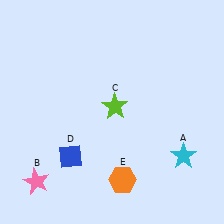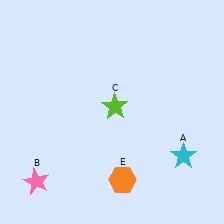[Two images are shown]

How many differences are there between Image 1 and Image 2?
There is 1 difference between the two images.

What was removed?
The blue diamond (D) was removed in Image 2.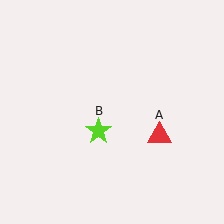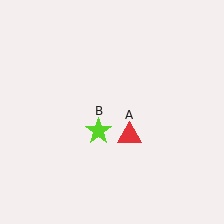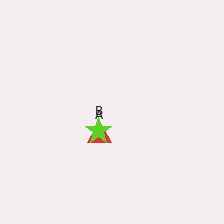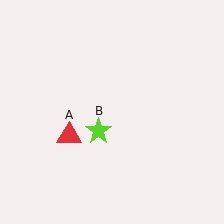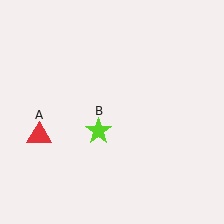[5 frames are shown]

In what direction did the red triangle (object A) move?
The red triangle (object A) moved left.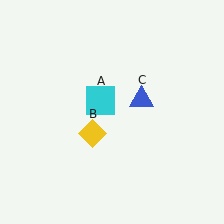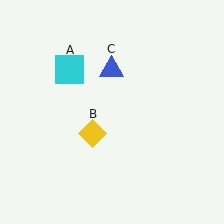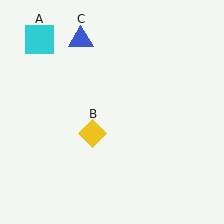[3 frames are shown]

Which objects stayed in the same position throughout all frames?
Yellow diamond (object B) remained stationary.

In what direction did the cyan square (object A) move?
The cyan square (object A) moved up and to the left.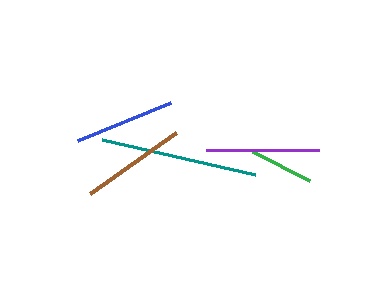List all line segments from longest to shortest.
From longest to shortest: teal, purple, brown, blue, green.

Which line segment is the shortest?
The green line is the shortest at approximately 64 pixels.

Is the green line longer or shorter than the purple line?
The purple line is longer than the green line.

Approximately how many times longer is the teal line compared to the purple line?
The teal line is approximately 1.4 times the length of the purple line.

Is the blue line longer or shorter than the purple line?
The purple line is longer than the blue line.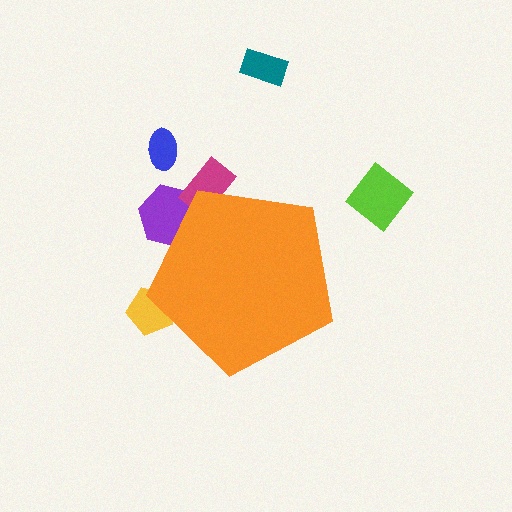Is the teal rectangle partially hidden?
No, the teal rectangle is fully visible.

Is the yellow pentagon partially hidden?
Yes, the yellow pentagon is partially hidden behind the orange pentagon.